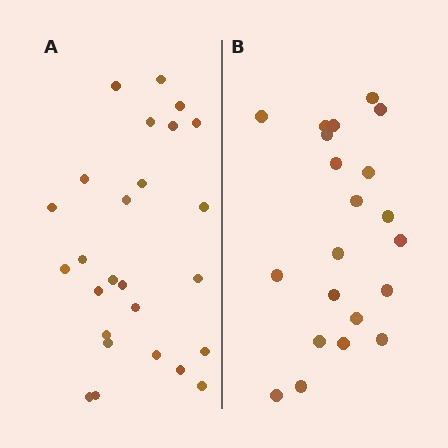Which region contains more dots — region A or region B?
Region A (the left region) has more dots.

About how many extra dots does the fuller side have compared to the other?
Region A has about 5 more dots than region B.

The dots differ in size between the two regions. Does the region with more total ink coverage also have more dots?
No. Region B has more total ink coverage because its dots are larger, but region A actually contains more individual dots. Total area can be misleading — the number of items is what matters here.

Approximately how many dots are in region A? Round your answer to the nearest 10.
About 30 dots. (The exact count is 26, which rounds to 30.)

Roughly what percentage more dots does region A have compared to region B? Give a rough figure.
About 25% more.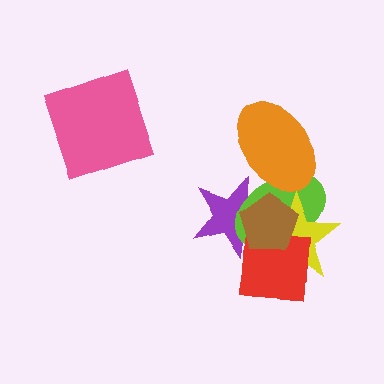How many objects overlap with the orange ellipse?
2 objects overlap with the orange ellipse.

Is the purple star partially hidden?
Yes, it is partially covered by another shape.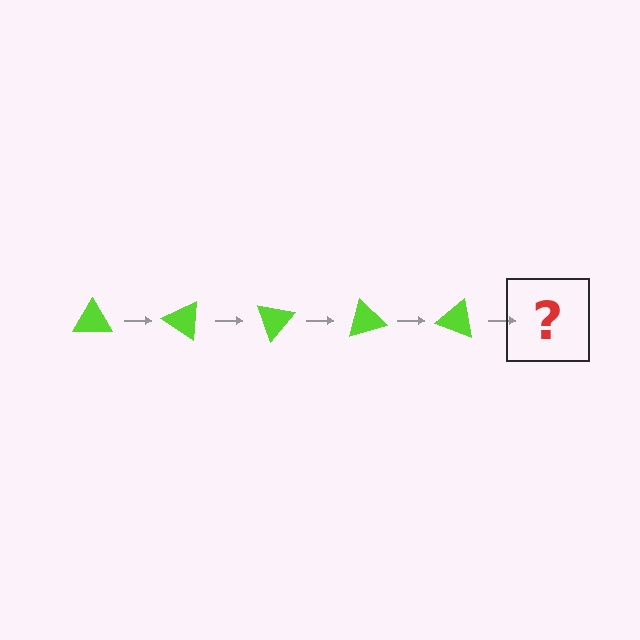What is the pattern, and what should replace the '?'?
The pattern is that the triangle rotates 35 degrees each step. The '?' should be a lime triangle rotated 175 degrees.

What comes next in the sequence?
The next element should be a lime triangle rotated 175 degrees.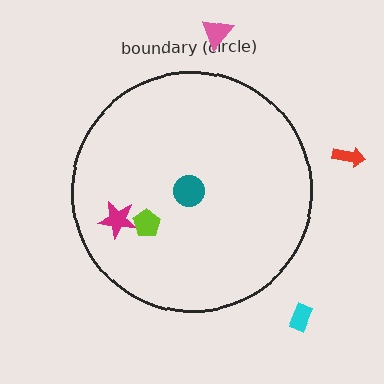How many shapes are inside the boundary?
3 inside, 3 outside.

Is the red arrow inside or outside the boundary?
Outside.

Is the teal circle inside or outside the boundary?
Inside.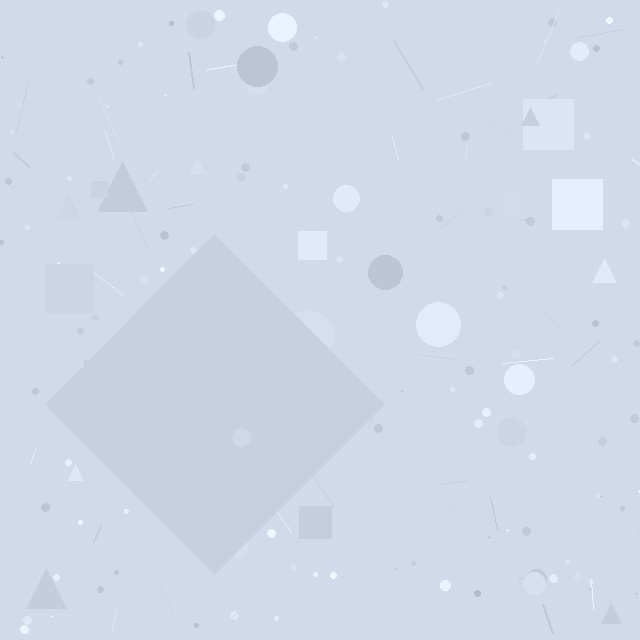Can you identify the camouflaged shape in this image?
The camouflaged shape is a diamond.